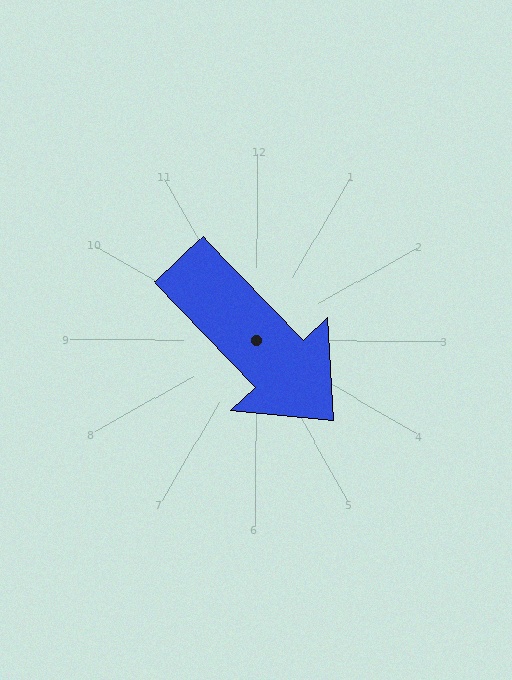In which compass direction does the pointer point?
Southeast.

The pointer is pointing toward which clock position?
Roughly 5 o'clock.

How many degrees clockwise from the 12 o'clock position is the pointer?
Approximately 136 degrees.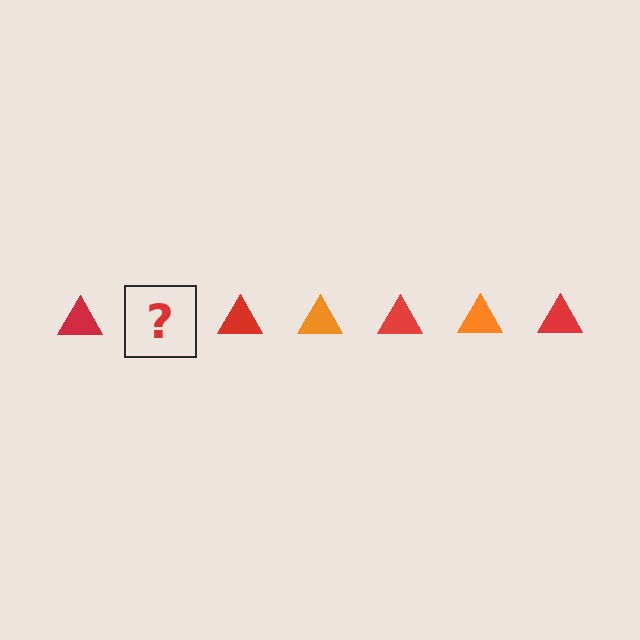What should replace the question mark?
The question mark should be replaced with an orange triangle.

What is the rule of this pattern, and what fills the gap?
The rule is that the pattern cycles through red, orange triangles. The gap should be filled with an orange triangle.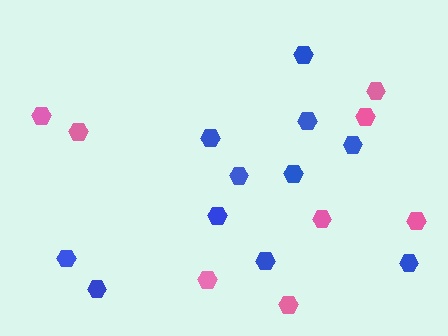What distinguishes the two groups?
There are 2 groups: one group of blue hexagons (11) and one group of pink hexagons (8).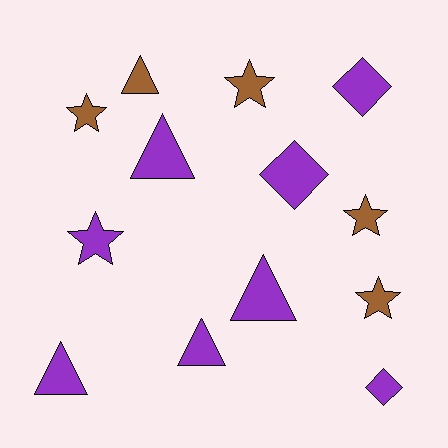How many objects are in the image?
There are 13 objects.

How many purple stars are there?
There is 1 purple star.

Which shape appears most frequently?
Triangle, with 5 objects.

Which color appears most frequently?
Purple, with 8 objects.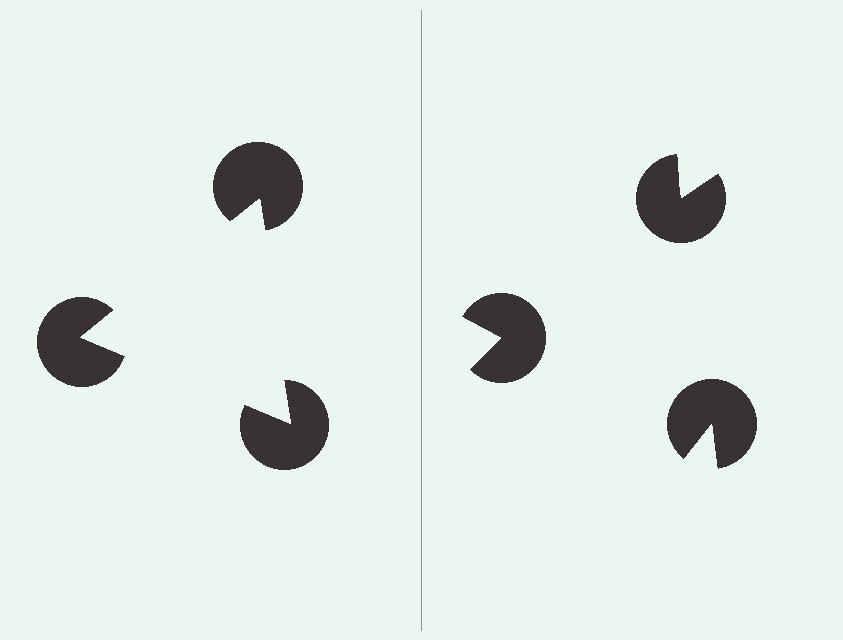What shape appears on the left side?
An illusory triangle.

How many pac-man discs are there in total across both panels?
6 — 3 on each side.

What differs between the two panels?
The pac-man discs are positioned identically on both sides; only the wedge orientations differ. On the left they align to a triangle; on the right they are misaligned.